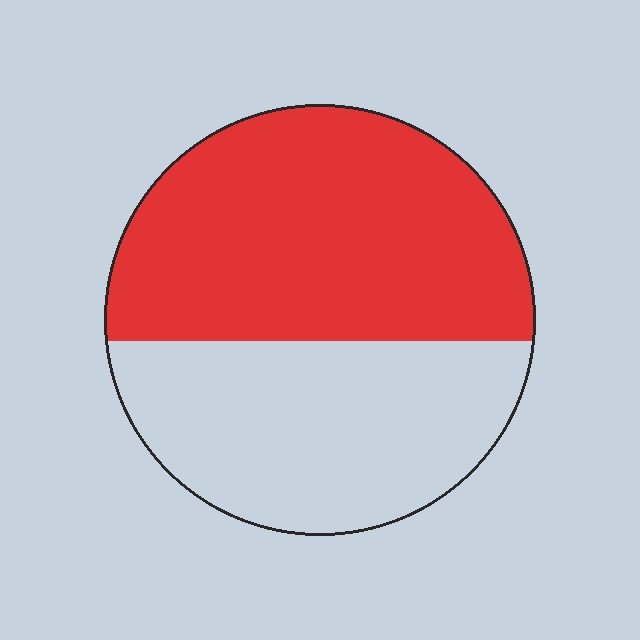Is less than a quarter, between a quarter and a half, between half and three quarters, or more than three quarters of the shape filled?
Between half and three quarters.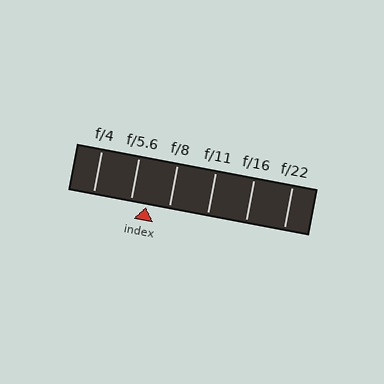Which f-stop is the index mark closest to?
The index mark is closest to f/5.6.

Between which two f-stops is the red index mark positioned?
The index mark is between f/5.6 and f/8.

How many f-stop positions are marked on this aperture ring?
There are 6 f-stop positions marked.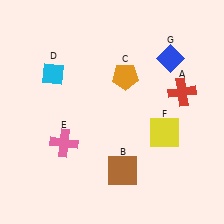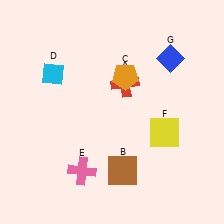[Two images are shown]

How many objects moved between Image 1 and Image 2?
2 objects moved between the two images.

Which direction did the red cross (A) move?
The red cross (A) moved left.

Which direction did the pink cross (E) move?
The pink cross (E) moved down.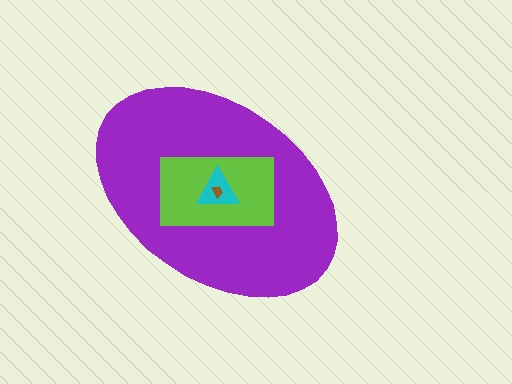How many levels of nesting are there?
4.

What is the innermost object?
The brown trapezoid.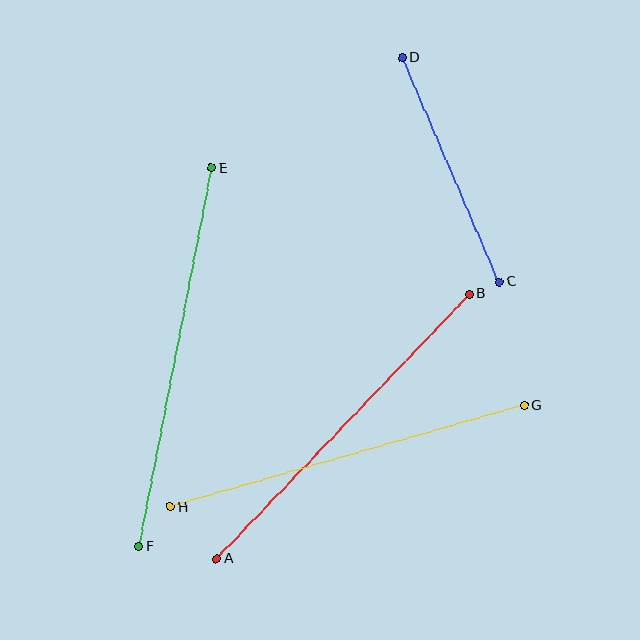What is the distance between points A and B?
The distance is approximately 367 pixels.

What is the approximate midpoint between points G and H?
The midpoint is at approximately (347, 456) pixels.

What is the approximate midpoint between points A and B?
The midpoint is at approximately (343, 426) pixels.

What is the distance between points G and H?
The distance is approximately 368 pixels.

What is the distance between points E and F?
The distance is approximately 385 pixels.